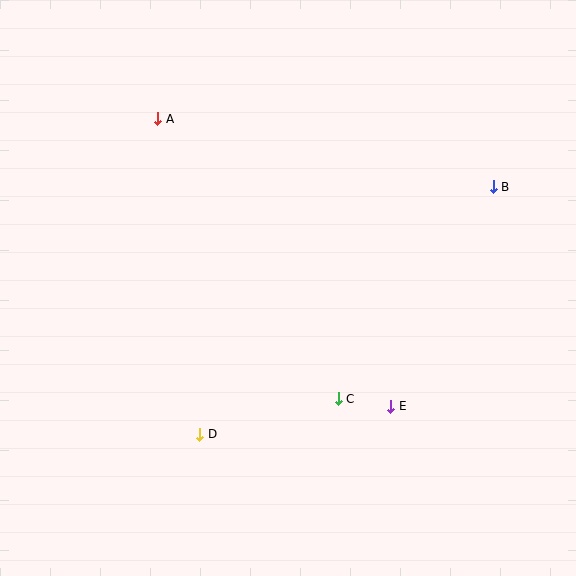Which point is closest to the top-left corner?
Point A is closest to the top-left corner.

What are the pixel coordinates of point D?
Point D is at (200, 434).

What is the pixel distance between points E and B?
The distance between E and B is 243 pixels.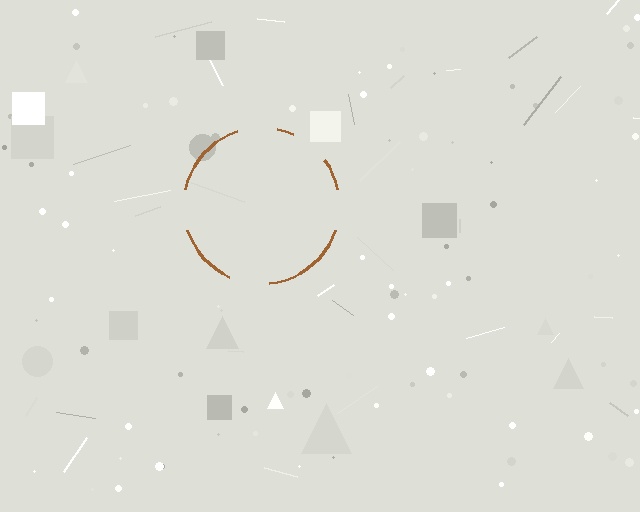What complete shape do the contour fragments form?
The contour fragments form a circle.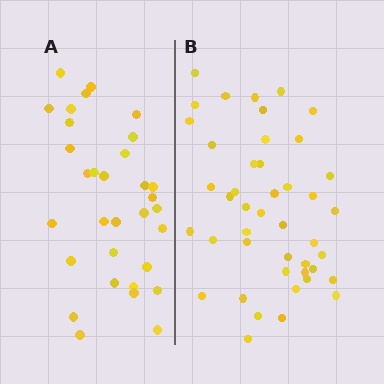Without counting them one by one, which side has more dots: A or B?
Region B (the right region) has more dots.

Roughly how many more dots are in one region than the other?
Region B has roughly 12 or so more dots than region A.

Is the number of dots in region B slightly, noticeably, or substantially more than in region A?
Region B has noticeably more, but not dramatically so. The ratio is roughly 1.4 to 1.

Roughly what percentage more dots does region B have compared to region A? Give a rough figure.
About 40% more.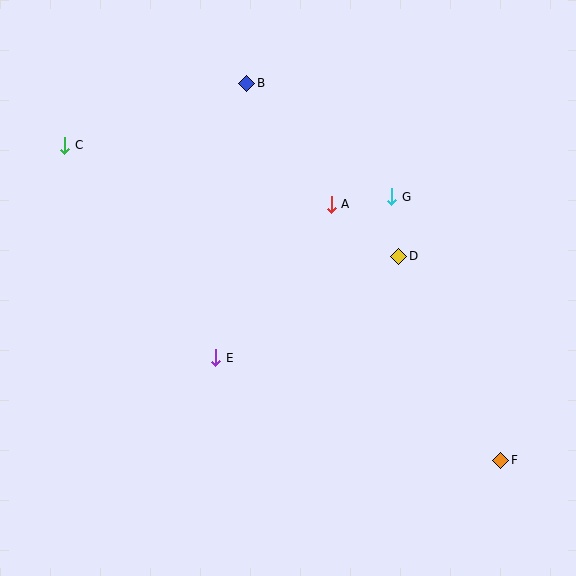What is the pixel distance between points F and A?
The distance between F and A is 307 pixels.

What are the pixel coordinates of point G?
Point G is at (392, 197).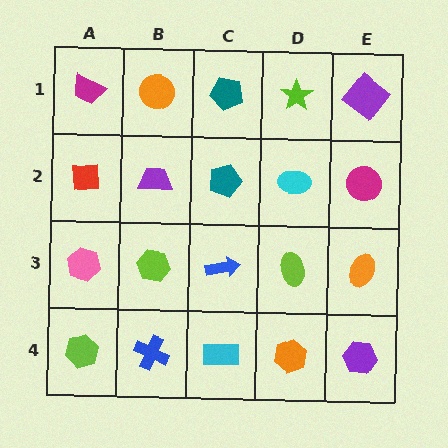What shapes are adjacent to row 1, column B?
A purple trapezoid (row 2, column B), a magenta trapezoid (row 1, column A), a teal pentagon (row 1, column C).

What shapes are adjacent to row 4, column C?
A blue arrow (row 3, column C), a blue cross (row 4, column B), an orange hexagon (row 4, column D).